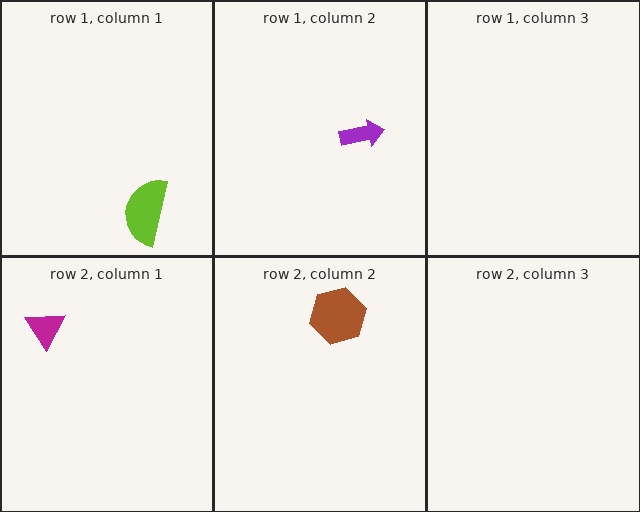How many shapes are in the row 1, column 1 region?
1.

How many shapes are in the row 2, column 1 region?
1.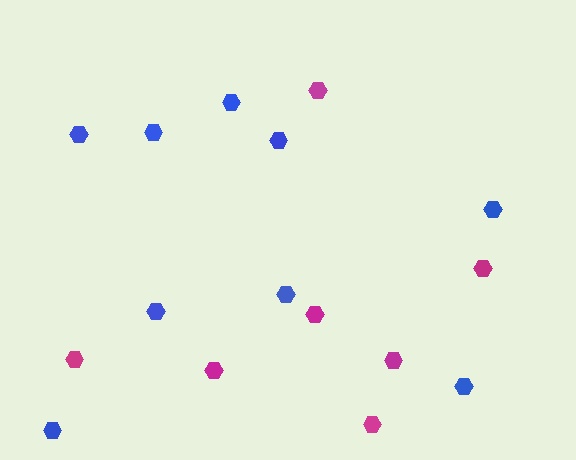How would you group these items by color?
There are 2 groups: one group of blue hexagons (9) and one group of magenta hexagons (7).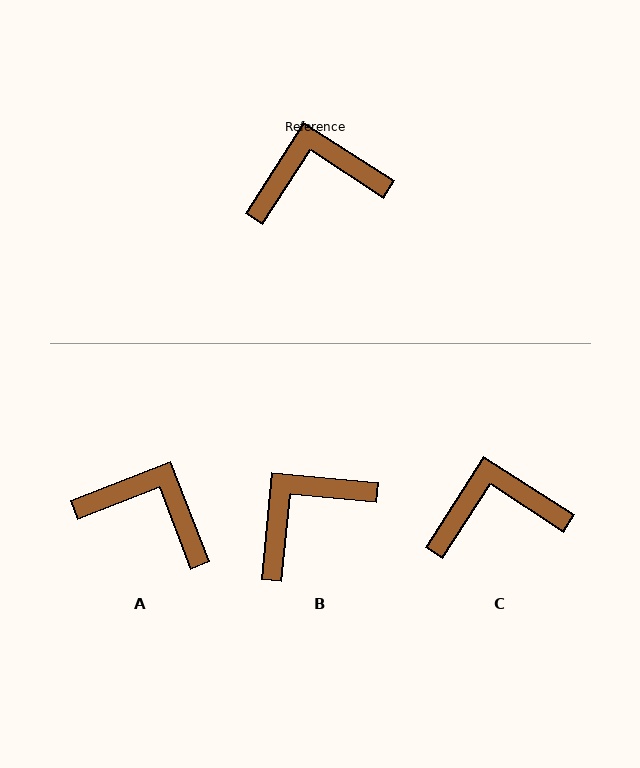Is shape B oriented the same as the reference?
No, it is off by about 27 degrees.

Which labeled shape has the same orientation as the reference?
C.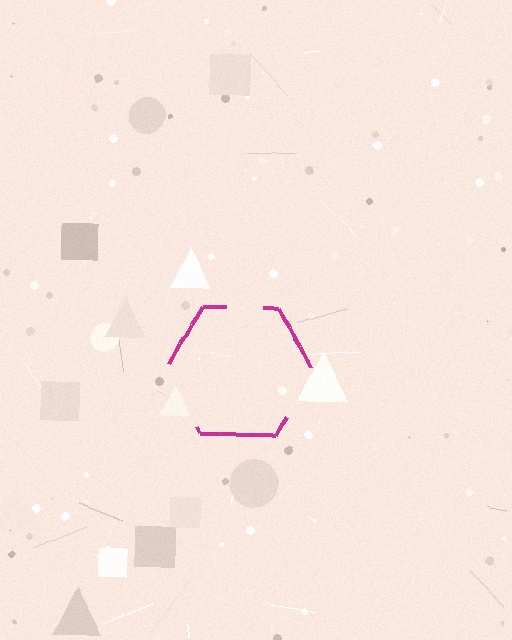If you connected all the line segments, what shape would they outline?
They would outline a hexagon.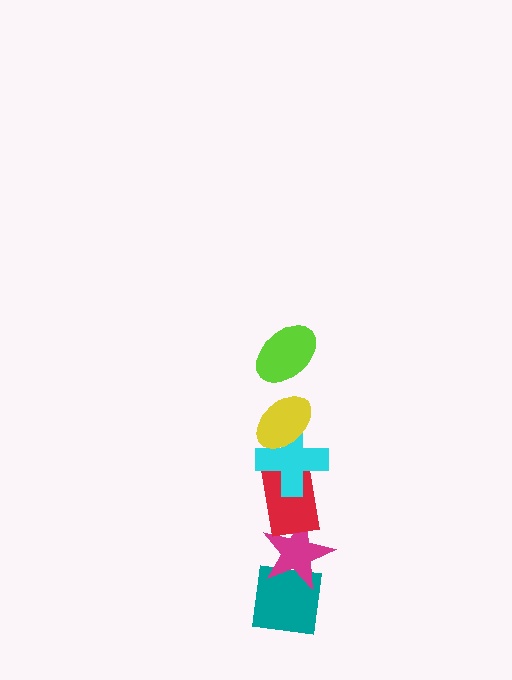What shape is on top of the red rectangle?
The cyan cross is on top of the red rectangle.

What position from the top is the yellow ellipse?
The yellow ellipse is 2nd from the top.